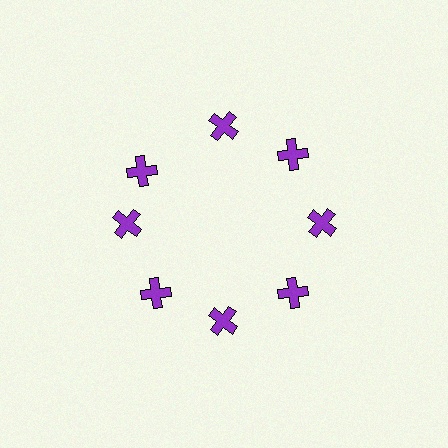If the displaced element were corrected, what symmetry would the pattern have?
It would have 8-fold rotational symmetry — the pattern would map onto itself every 45 degrees.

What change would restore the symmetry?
The symmetry would be restored by rotating it back into even spacing with its neighbors so that all 8 crosses sit at equal angles and equal distance from the center.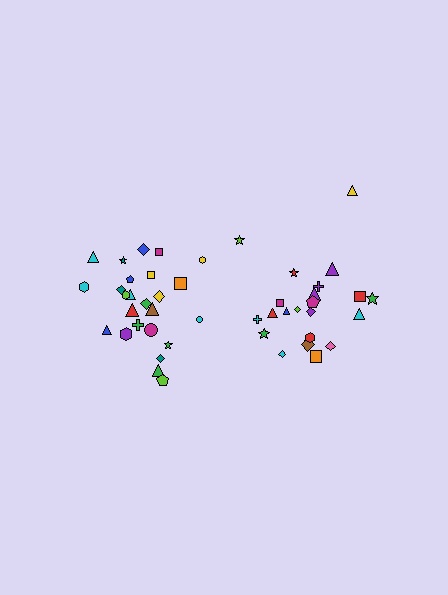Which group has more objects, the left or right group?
The left group.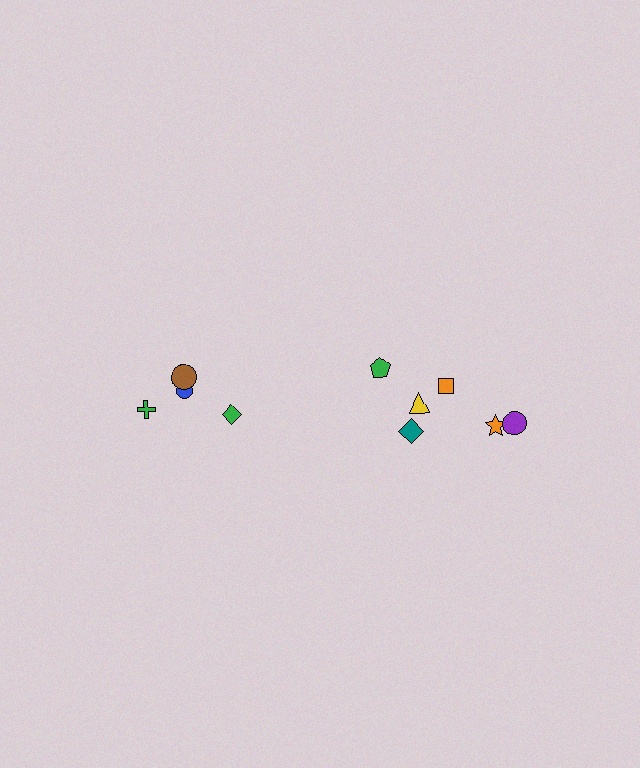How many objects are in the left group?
There are 4 objects.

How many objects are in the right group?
There are 6 objects.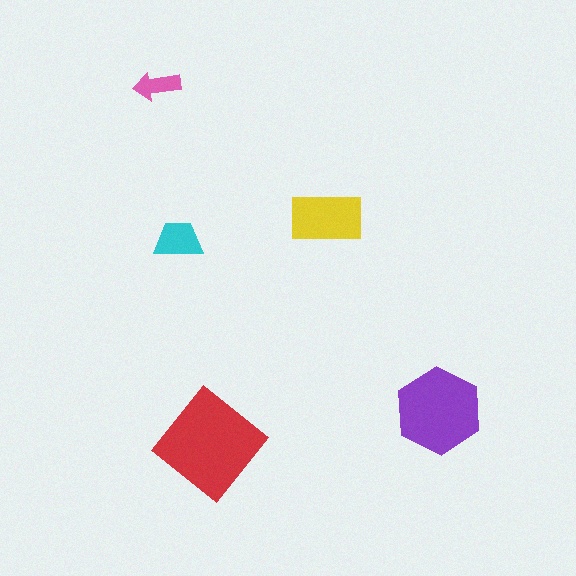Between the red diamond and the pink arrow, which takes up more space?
The red diamond.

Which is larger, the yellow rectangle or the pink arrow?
The yellow rectangle.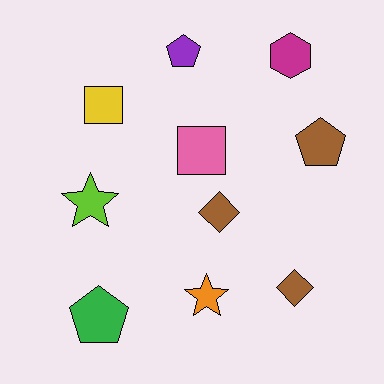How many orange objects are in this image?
There is 1 orange object.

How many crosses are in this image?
There are no crosses.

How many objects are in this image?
There are 10 objects.